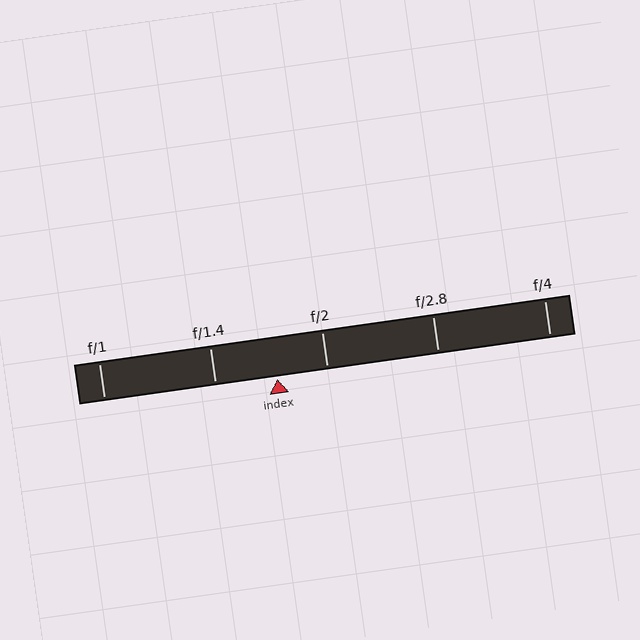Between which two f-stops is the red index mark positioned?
The index mark is between f/1.4 and f/2.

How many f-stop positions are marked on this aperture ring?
There are 5 f-stop positions marked.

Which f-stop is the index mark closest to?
The index mark is closest to f/2.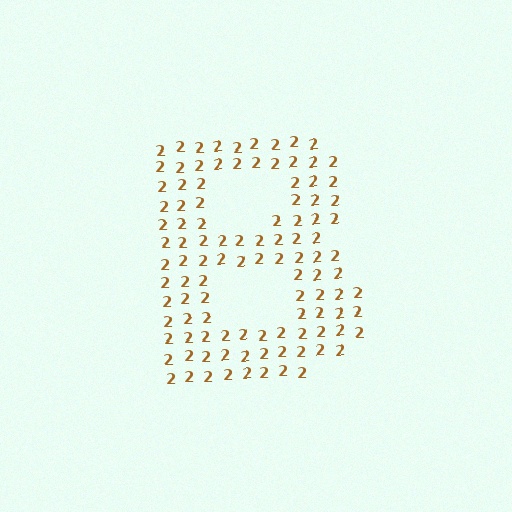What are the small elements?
The small elements are digit 2's.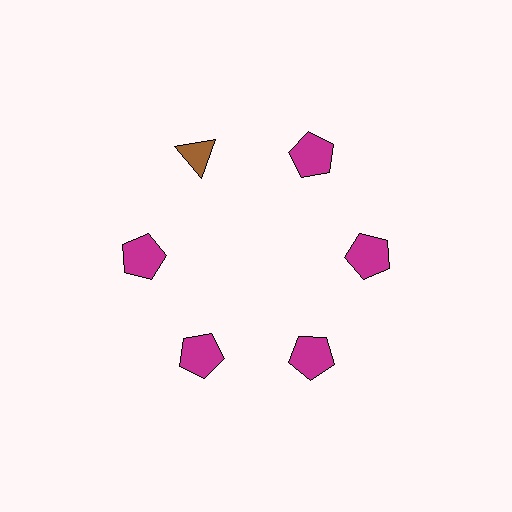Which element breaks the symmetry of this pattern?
The brown triangle at roughly the 11 o'clock position breaks the symmetry. All other shapes are magenta pentagons.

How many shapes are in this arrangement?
There are 6 shapes arranged in a ring pattern.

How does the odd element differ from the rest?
It differs in both color (brown instead of magenta) and shape (triangle instead of pentagon).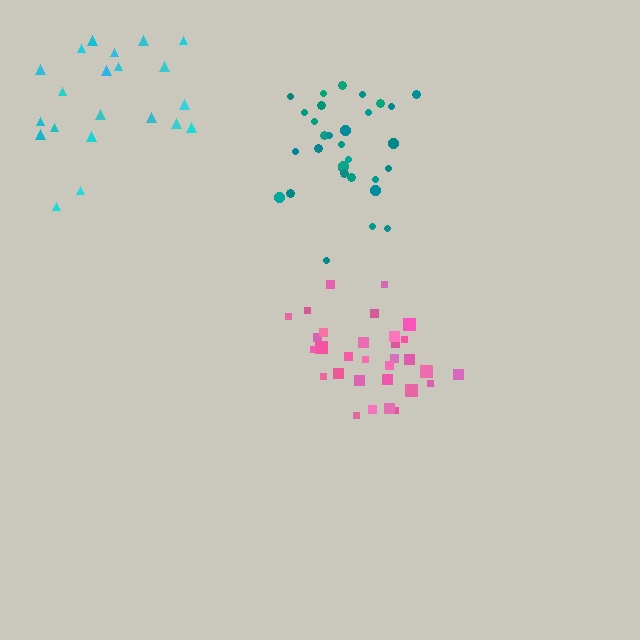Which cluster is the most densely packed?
Pink.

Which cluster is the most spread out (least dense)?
Cyan.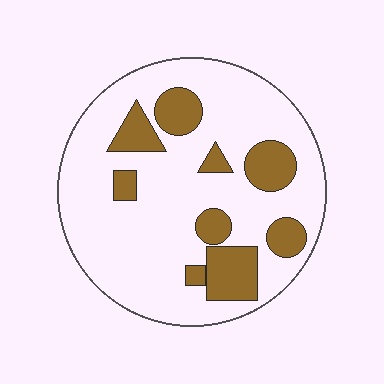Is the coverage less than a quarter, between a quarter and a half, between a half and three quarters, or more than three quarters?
Less than a quarter.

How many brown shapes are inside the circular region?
9.